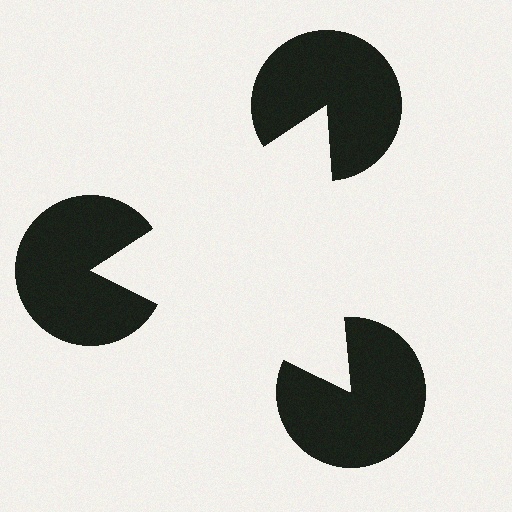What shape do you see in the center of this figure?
An illusory triangle — its edges are inferred from the aligned wedge cuts in the pac-man discs, not physically drawn.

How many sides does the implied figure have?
3 sides.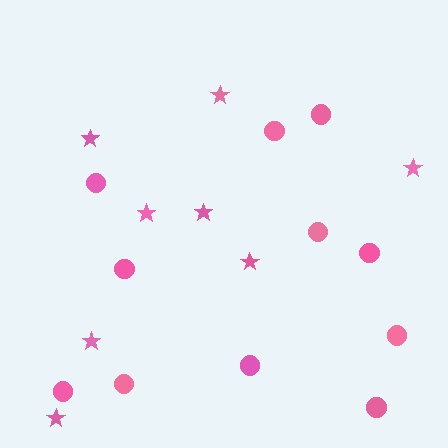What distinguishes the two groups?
There are 2 groups: one group of stars (8) and one group of circles (11).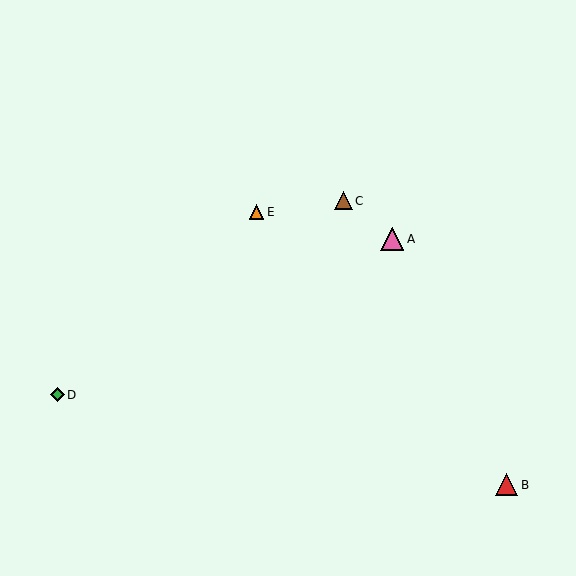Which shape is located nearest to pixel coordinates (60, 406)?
The green diamond (labeled D) at (57, 395) is nearest to that location.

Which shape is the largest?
The pink triangle (labeled A) is the largest.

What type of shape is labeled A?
Shape A is a pink triangle.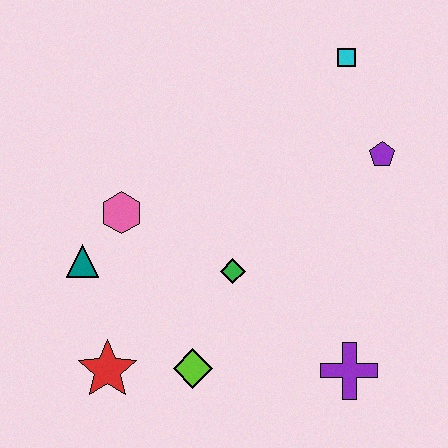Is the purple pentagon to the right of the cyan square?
Yes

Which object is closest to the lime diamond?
The red star is closest to the lime diamond.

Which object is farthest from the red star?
The cyan square is farthest from the red star.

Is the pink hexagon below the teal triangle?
No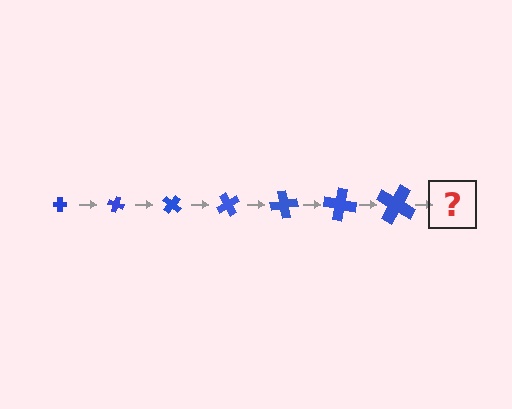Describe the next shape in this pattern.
It should be a cross, larger than the previous one and rotated 140 degrees from the start.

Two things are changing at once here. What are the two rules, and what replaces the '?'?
The two rules are that the cross grows larger each step and it rotates 20 degrees each step. The '?' should be a cross, larger than the previous one and rotated 140 degrees from the start.